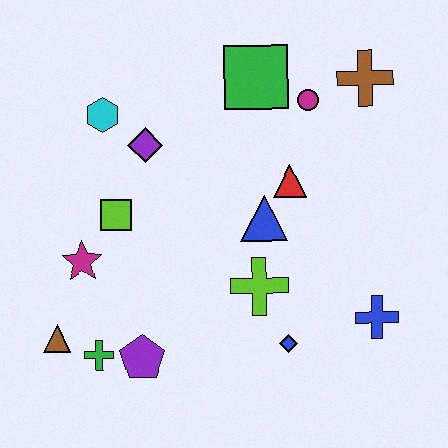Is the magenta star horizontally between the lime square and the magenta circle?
No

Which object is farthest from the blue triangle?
The brown triangle is farthest from the blue triangle.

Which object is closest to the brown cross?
The magenta circle is closest to the brown cross.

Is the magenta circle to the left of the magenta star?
No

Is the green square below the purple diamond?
No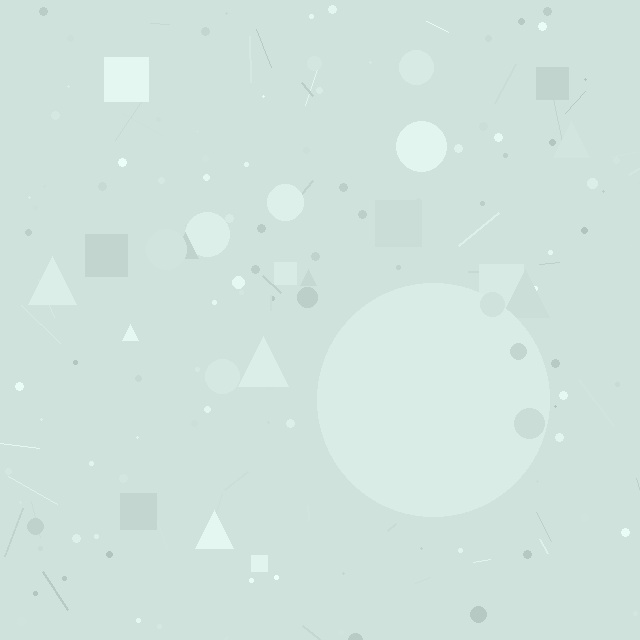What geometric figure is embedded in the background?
A circle is embedded in the background.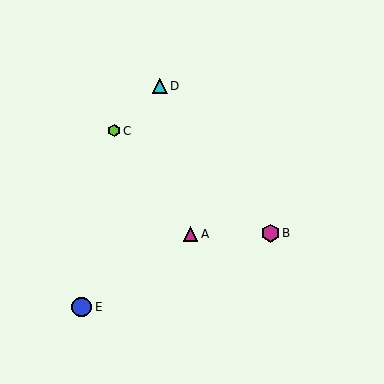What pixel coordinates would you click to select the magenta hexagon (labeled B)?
Click at (270, 233) to select the magenta hexagon B.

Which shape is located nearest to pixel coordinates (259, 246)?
The magenta hexagon (labeled B) at (270, 233) is nearest to that location.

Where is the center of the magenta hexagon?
The center of the magenta hexagon is at (270, 233).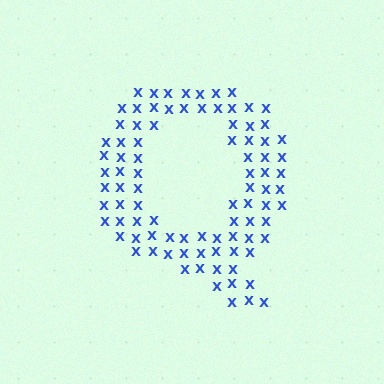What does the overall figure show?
The overall figure shows the letter Q.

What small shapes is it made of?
It is made of small letter X's.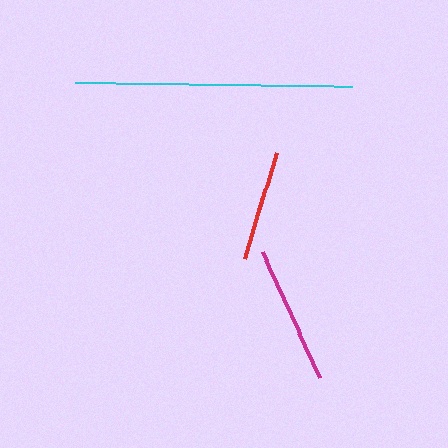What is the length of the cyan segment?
The cyan segment is approximately 277 pixels long.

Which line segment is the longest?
The cyan line is the longest at approximately 277 pixels.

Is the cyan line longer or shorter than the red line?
The cyan line is longer than the red line.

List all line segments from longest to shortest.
From longest to shortest: cyan, magenta, red.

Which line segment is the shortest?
The red line is the shortest at approximately 111 pixels.